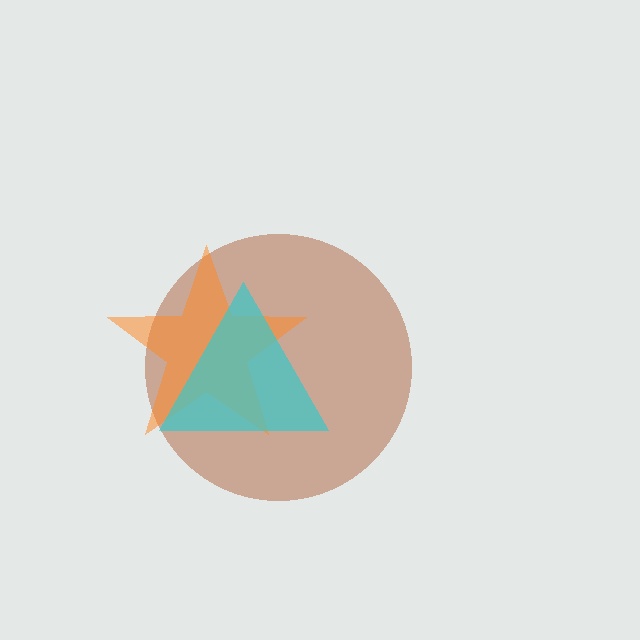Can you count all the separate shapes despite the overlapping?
Yes, there are 3 separate shapes.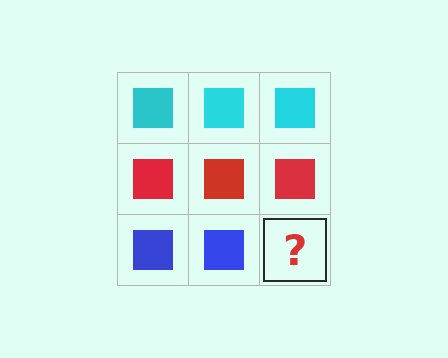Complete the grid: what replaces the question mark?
The question mark should be replaced with a blue square.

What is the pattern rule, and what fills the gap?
The rule is that each row has a consistent color. The gap should be filled with a blue square.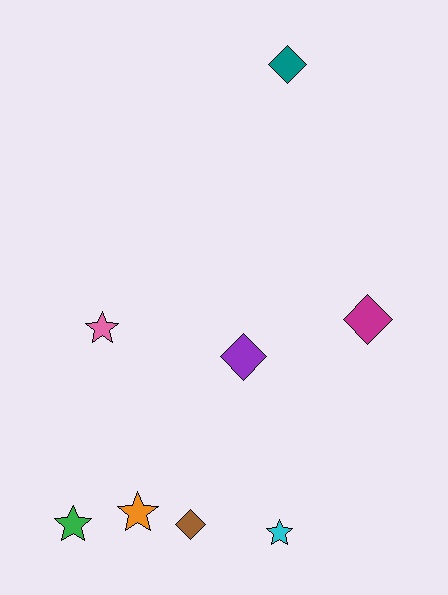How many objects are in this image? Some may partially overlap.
There are 8 objects.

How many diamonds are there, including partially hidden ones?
There are 4 diamonds.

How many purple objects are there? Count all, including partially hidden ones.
There is 1 purple object.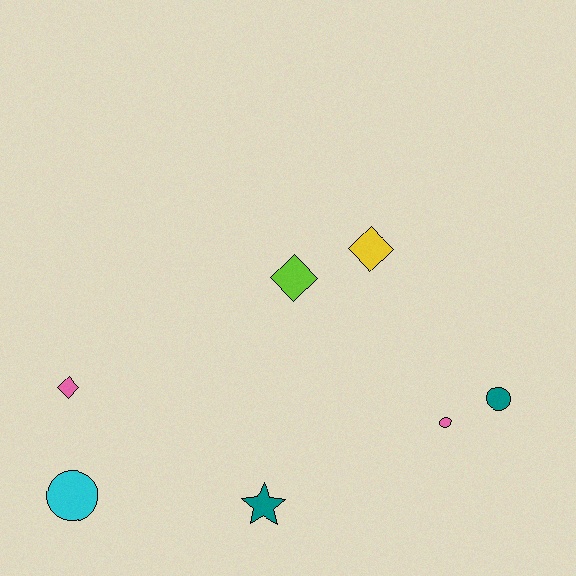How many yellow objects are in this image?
There is 1 yellow object.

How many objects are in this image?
There are 7 objects.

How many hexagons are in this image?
There are no hexagons.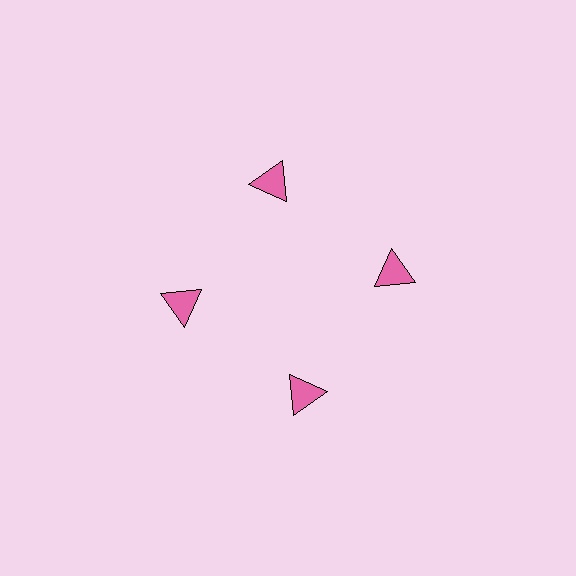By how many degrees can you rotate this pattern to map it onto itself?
The pattern maps onto itself every 90 degrees of rotation.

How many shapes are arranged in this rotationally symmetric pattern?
There are 4 shapes, arranged in 4 groups of 1.